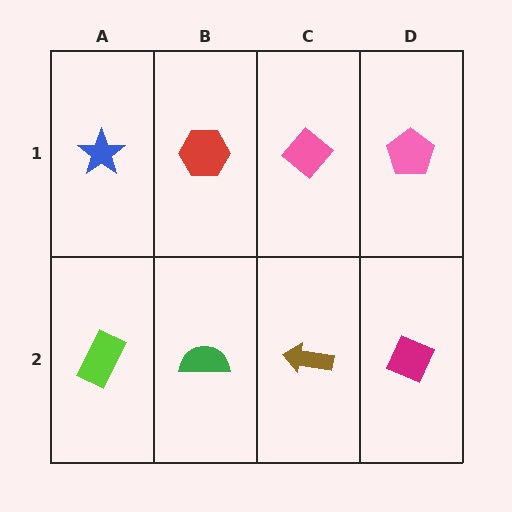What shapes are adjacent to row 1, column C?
A brown arrow (row 2, column C), a red hexagon (row 1, column B), a pink pentagon (row 1, column D).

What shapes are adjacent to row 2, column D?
A pink pentagon (row 1, column D), a brown arrow (row 2, column C).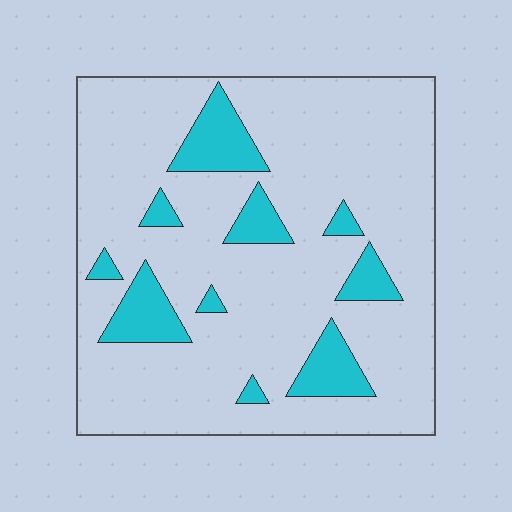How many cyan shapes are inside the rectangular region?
10.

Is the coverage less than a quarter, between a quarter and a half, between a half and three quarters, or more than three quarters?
Less than a quarter.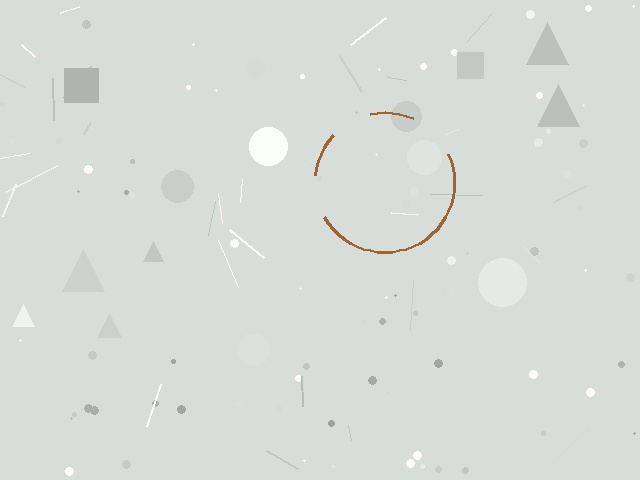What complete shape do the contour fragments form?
The contour fragments form a circle.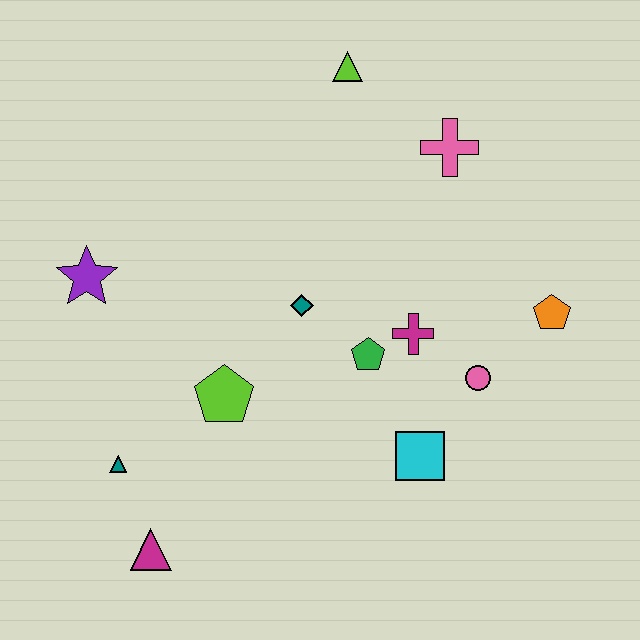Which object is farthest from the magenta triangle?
The lime triangle is farthest from the magenta triangle.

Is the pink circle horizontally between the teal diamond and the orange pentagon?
Yes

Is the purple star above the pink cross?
No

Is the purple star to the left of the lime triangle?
Yes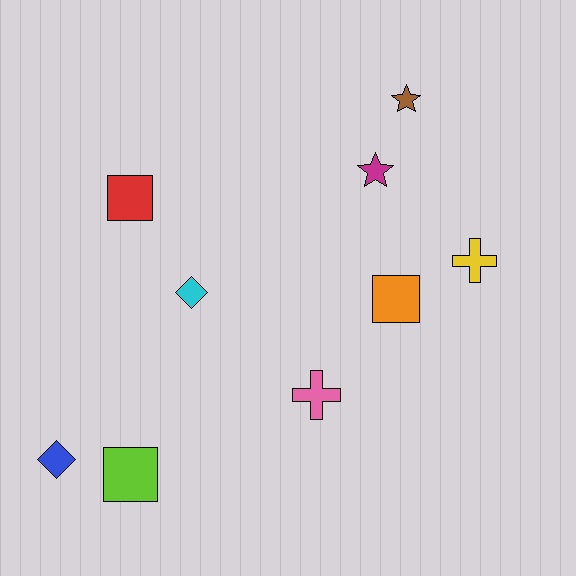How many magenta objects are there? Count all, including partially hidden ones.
There is 1 magenta object.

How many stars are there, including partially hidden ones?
There are 2 stars.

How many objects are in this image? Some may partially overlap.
There are 9 objects.